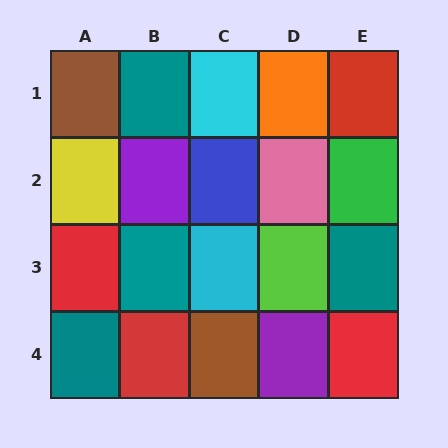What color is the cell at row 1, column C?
Cyan.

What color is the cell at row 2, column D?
Pink.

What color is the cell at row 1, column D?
Orange.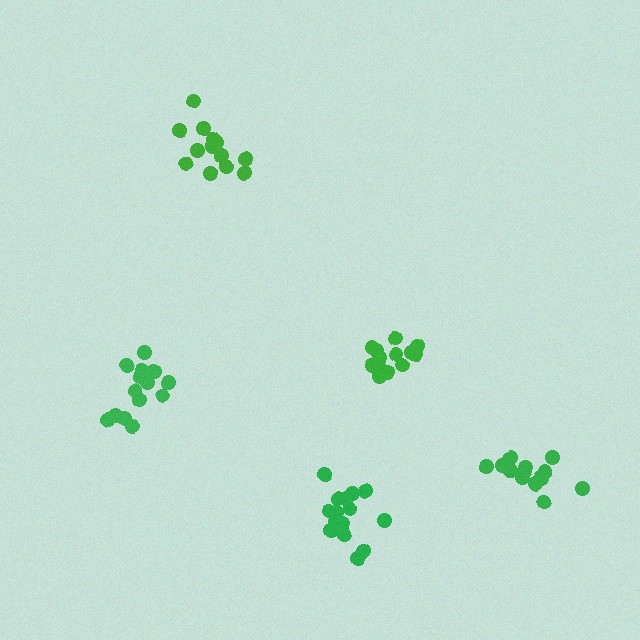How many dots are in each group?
Group 1: 14 dots, Group 2: 16 dots, Group 3: 14 dots, Group 4: 14 dots, Group 5: 16 dots (74 total).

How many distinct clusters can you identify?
There are 5 distinct clusters.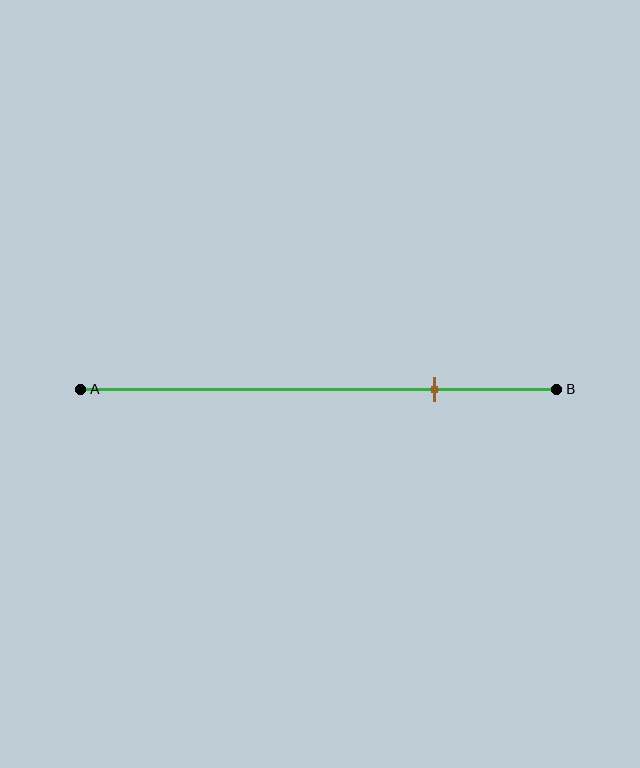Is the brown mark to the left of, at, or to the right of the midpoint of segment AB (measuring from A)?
The brown mark is to the right of the midpoint of segment AB.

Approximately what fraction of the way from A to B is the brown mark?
The brown mark is approximately 75% of the way from A to B.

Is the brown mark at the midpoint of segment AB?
No, the mark is at about 75% from A, not at the 50% midpoint.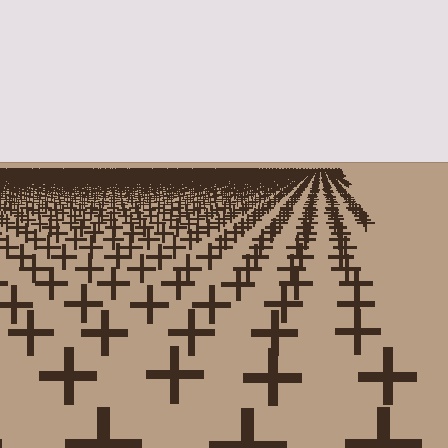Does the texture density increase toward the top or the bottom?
Density increases toward the top.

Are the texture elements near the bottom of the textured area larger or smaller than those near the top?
Larger. Near the bottom, elements are closer to the viewer and appear at a bigger on-screen size.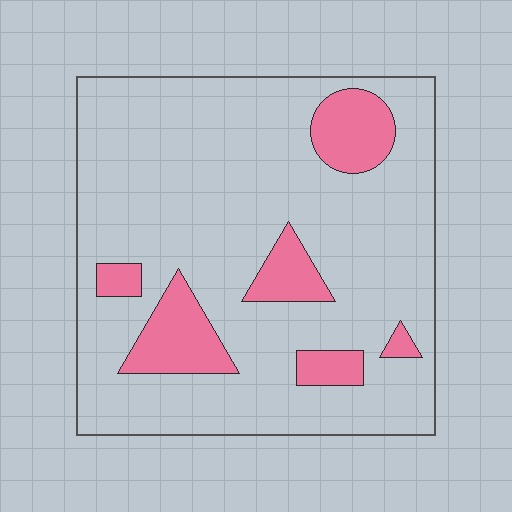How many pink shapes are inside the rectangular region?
6.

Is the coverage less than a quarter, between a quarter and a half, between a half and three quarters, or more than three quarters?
Less than a quarter.